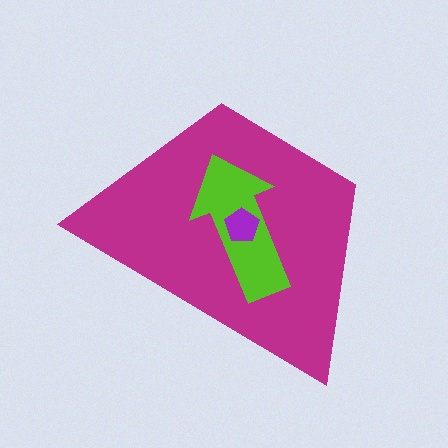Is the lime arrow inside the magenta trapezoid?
Yes.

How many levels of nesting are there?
3.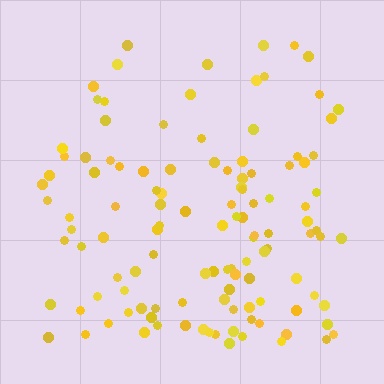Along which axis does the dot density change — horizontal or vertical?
Vertical.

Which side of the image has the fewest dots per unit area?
The top.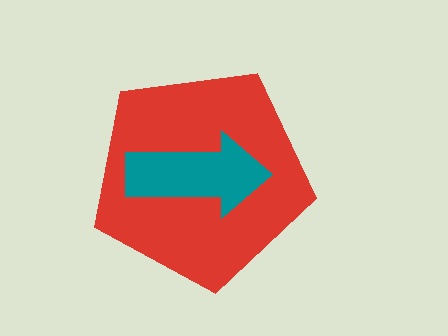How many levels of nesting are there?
2.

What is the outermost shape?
The red pentagon.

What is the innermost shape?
The teal arrow.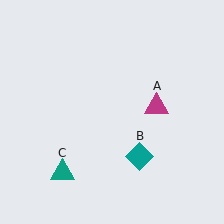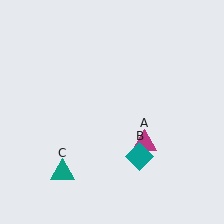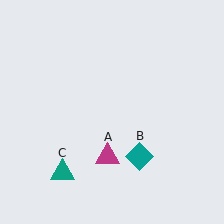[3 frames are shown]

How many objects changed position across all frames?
1 object changed position: magenta triangle (object A).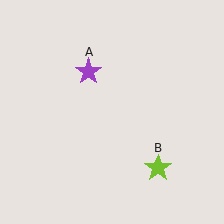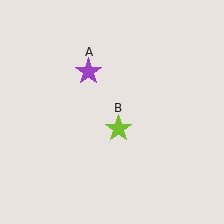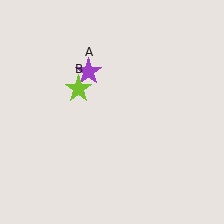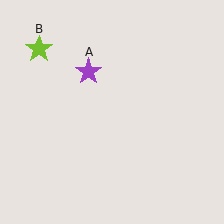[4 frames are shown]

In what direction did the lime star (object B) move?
The lime star (object B) moved up and to the left.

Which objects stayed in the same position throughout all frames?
Purple star (object A) remained stationary.